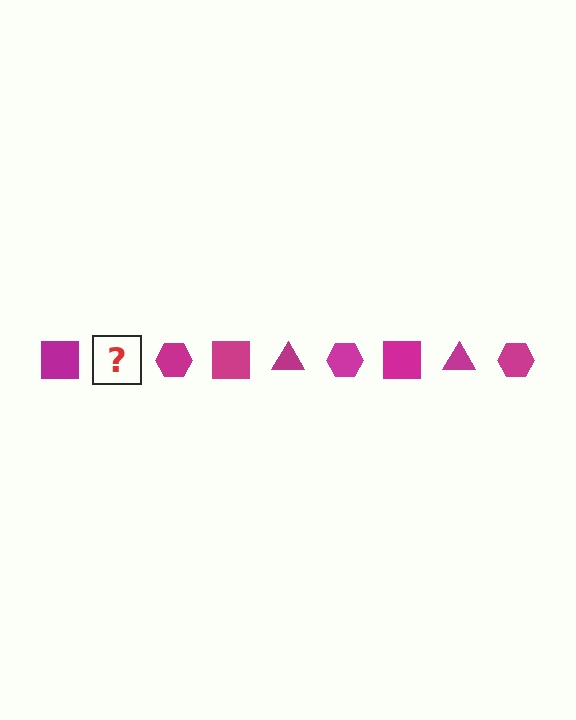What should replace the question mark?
The question mark should be replaced with a magenta triangle.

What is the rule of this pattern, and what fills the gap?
The rule is that the pattern cycles through square, triangle, hexagon shapes in magenta. The gap should be filled with a magenta triangle.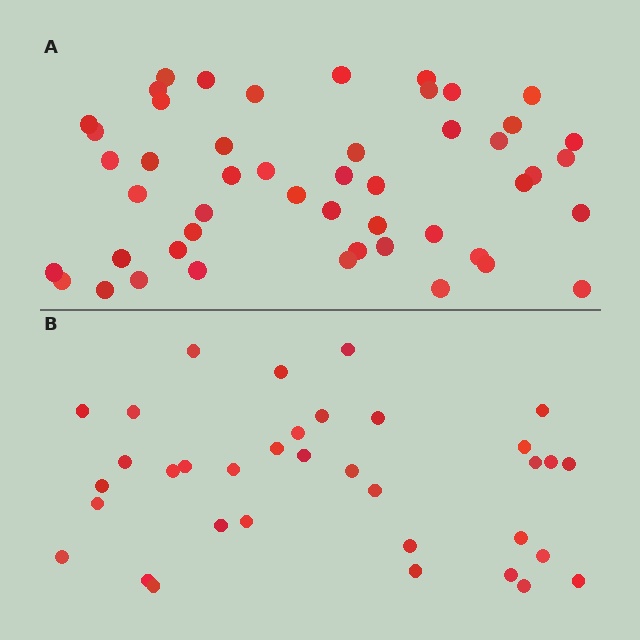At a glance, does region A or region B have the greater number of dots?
Region A (the top region) has more dots.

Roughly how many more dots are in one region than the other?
Region A has approximately 15 more dots than region B.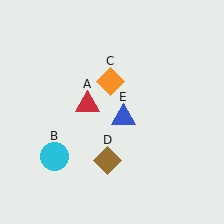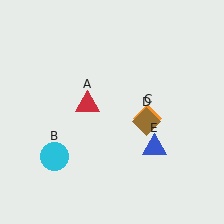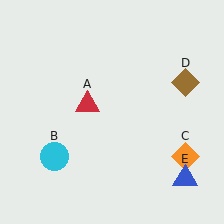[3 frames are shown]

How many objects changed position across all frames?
3 objects changed position: orange diamond (object C), brown diamond (object D), blue triangle (object E).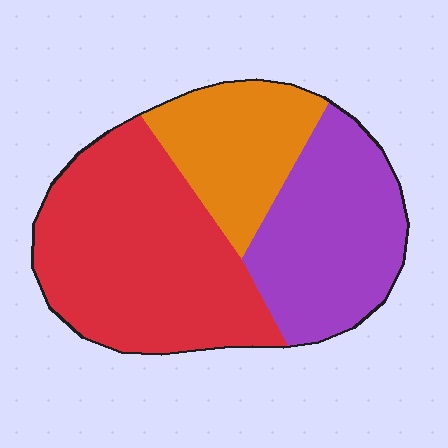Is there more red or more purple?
Red.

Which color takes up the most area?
Red, at roughly 45%.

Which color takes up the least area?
Orange, at roughly 20%.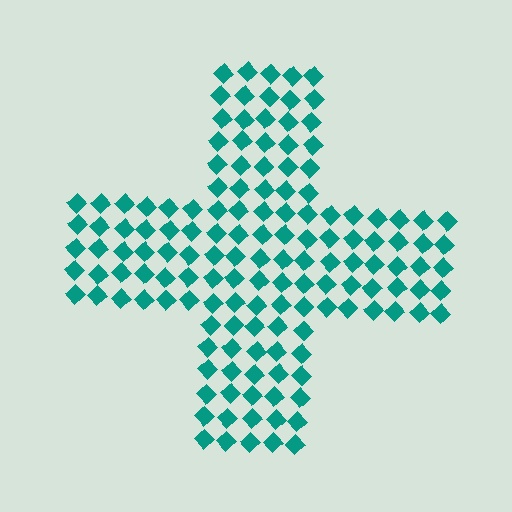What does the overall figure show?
The overall figure shows a cross.